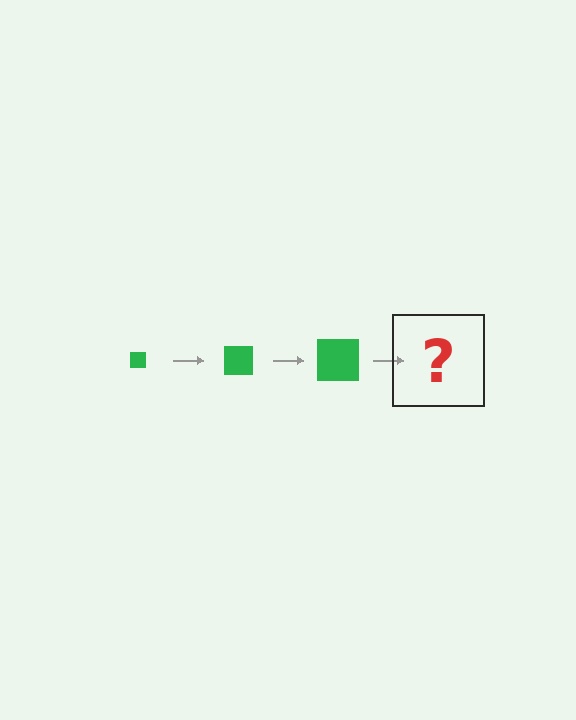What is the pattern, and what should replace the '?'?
The pattern is that the square gets progressively larger each step. The '?' should be a green square, larger than the previous one.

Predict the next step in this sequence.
The next step is a green square, larger than the previous one.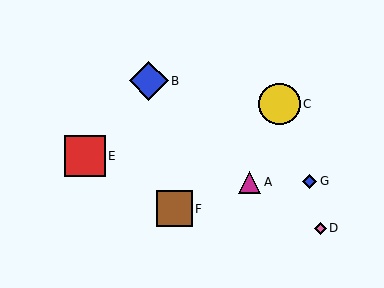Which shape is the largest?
The yellow circle (labeled C) is the largest.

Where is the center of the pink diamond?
The center of the pink diamond is at (320, 228).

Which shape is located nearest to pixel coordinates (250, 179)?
The magenta triangle (labeled A) at (250, 182) is nearest to that location.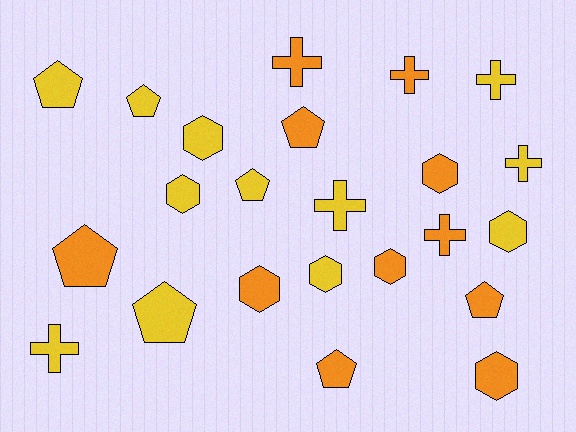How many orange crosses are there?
There are 3 orange crosses.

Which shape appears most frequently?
Hexagon, with 8 objects.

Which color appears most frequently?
Yellow, with 12 objects.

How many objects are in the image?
There are 23 objects.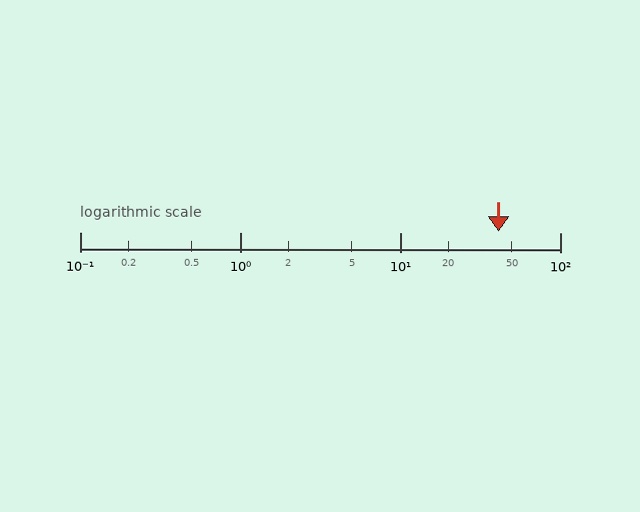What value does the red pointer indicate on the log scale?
The pointer indicates approximately 41.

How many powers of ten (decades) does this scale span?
The scale spans 3 decades, from 0.1 to 100.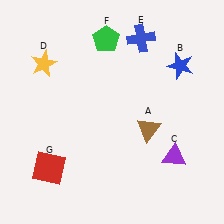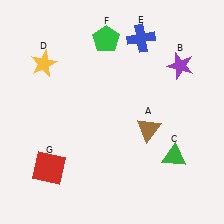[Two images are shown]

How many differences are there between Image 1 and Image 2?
There are 2 differences between the two images.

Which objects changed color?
B changed from blue to purple. C changed from purple to green.